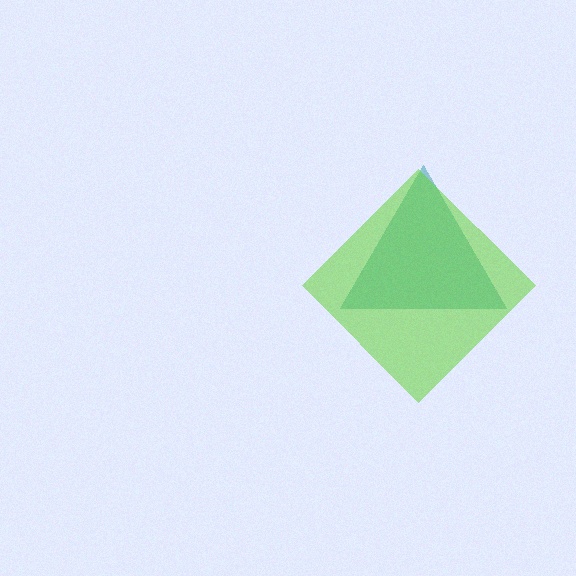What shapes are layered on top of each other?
The layered shapes are: a teal triangle, a lime diamond.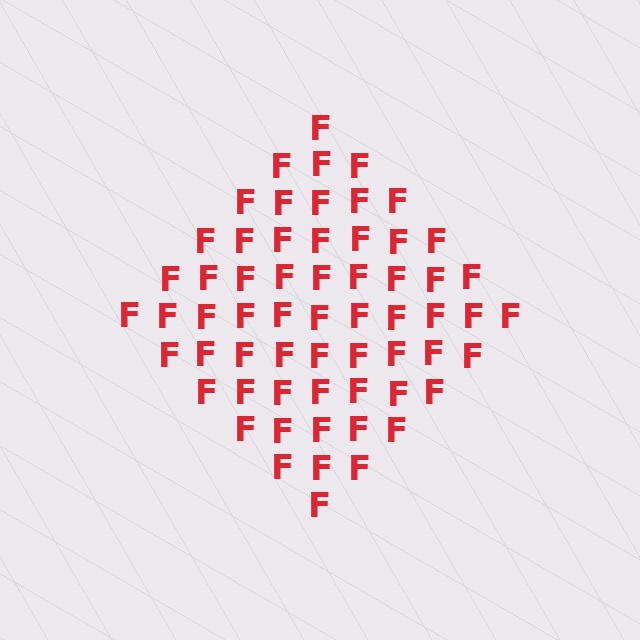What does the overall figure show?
The overall figure shows a diamond.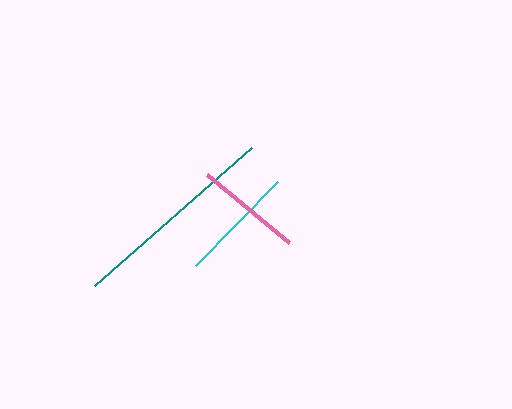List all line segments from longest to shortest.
From longest to shortest: teal, cyan, pink.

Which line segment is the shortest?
The pink line is the shortest at approximately 106 pixels.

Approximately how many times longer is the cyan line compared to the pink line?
The cyan line is approximately 1.1 times the length of the pink line.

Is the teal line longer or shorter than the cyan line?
The teal line is longer than the cyan line.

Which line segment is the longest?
The teal line is the longest at approximately 209 pixels.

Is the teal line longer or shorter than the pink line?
The teal line is longer than the pink line.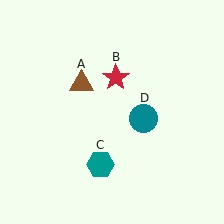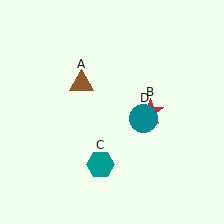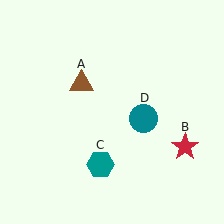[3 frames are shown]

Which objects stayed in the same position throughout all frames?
Brown triangle (object A) and teal hexagon (object C) and teal circle (object D) remained stationary.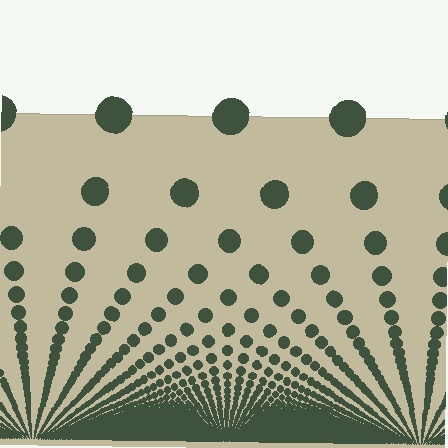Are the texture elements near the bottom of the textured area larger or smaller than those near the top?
Smaller. The gradient is inverted — elements near the bottom are smaller and denser.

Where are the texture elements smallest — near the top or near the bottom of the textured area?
Near the bottom.